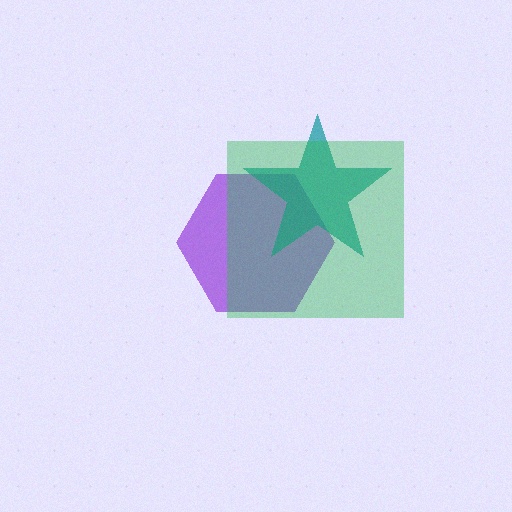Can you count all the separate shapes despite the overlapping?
Yes, there are 3 separate shapes.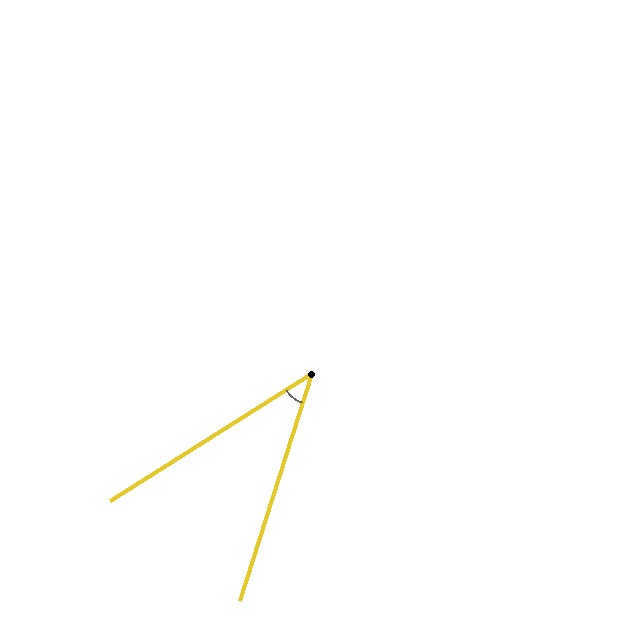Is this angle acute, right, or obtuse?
It is acute.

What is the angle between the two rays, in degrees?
Approximately 40 degrees.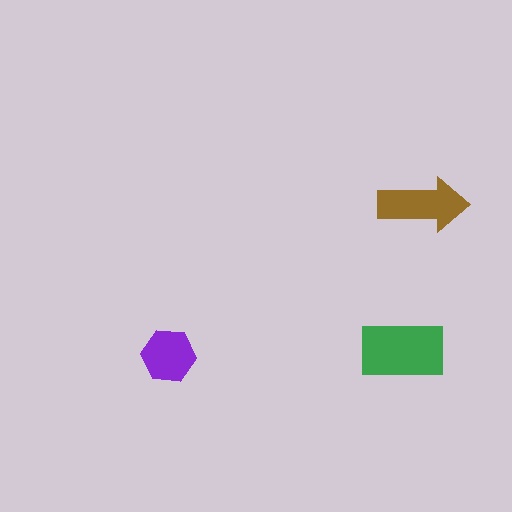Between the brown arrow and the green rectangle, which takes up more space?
The green rectangle.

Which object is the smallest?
The purple hexagon.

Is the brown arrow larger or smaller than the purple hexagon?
Larger.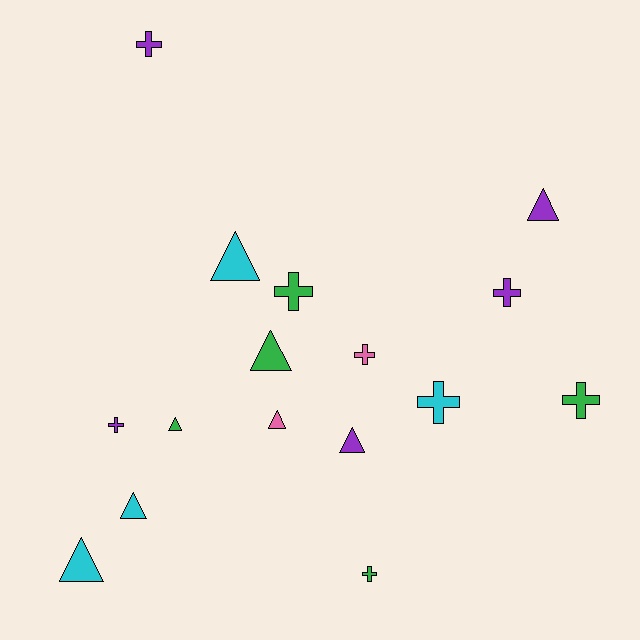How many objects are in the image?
There are 16 objects.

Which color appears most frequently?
Purple, with 5 objects.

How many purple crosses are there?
There are 3 purple crosses.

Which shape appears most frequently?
Cross, with 8 objects.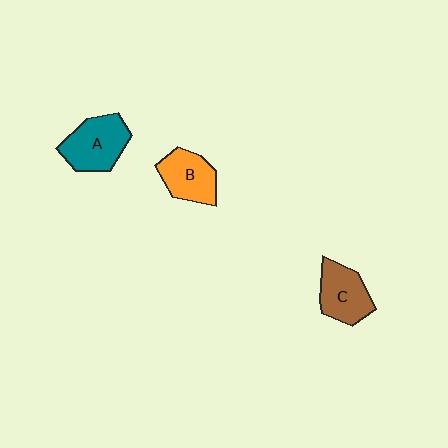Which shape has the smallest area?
Shape B (orange).